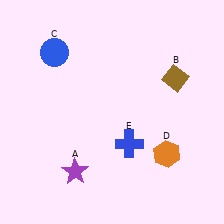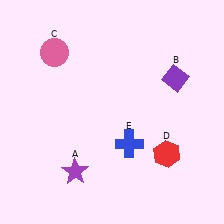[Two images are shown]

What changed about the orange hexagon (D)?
In Image 1, D is orange. In Image 2, it changed to red.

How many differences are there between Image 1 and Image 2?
There are 3 differences between the two images.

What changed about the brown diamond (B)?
In Image 1, B is brown. In Image 2, it changed to purple.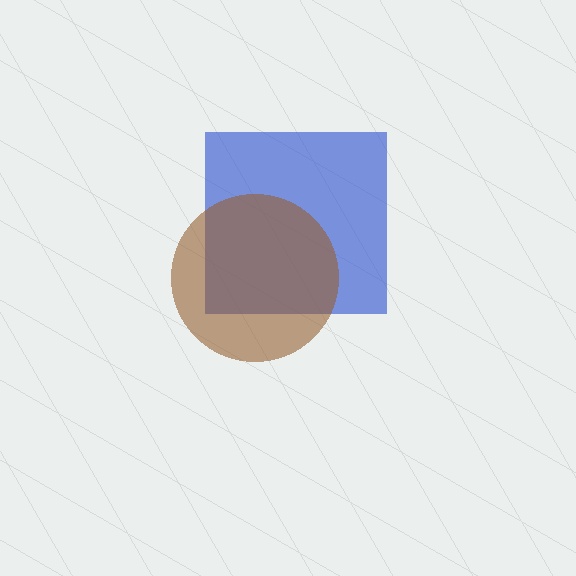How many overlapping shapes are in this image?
There are 2 overlapping shapes in the image.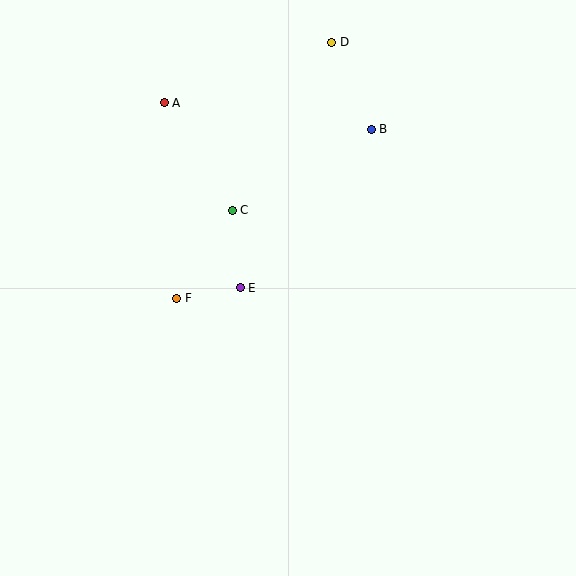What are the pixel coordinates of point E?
Point E is at (240, 288).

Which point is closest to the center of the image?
Point E at (240, 288) is closest to the center.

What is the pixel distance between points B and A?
The distance between B and A is 209 pixels.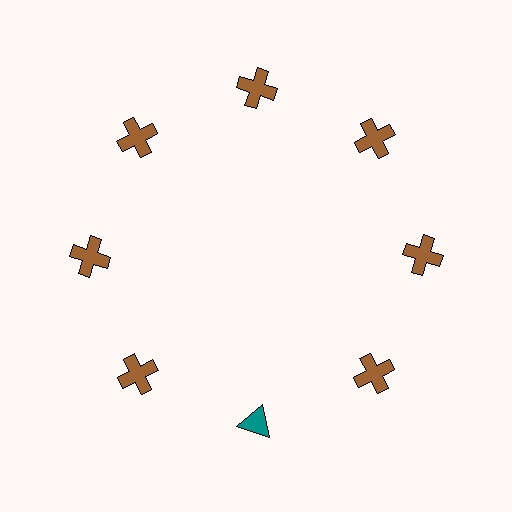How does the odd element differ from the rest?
It differs in both color (teal instead of brown) and shape (triangle instead of cross).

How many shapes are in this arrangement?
There are 8 shapes arranged in a ring pattern.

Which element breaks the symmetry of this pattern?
The teal triangle at roughly the 6 o'clock position breaks the symmetry. All other shapes are brown crosses.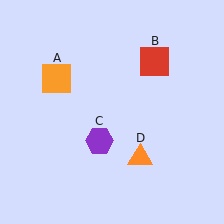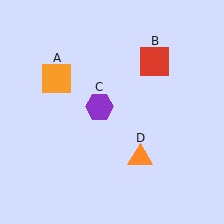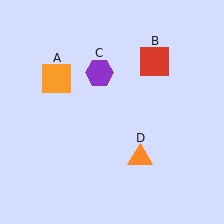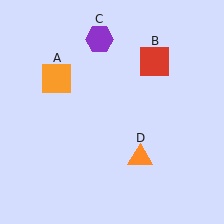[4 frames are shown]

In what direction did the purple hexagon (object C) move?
The purple hexagon (object C) moved up.